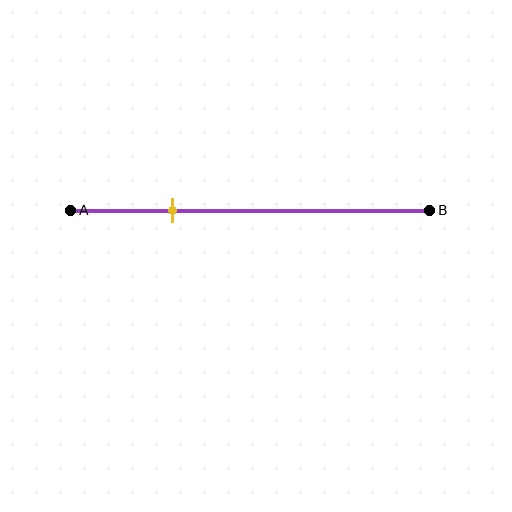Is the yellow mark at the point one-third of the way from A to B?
No, the mark is at about 30% from A, not at the 33% one-third point.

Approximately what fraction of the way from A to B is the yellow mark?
The yellow mark is approximately 30% of the way from A to B.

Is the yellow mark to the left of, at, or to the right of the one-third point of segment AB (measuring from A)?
The yellow mark is to the left of the one-third point of segment AB.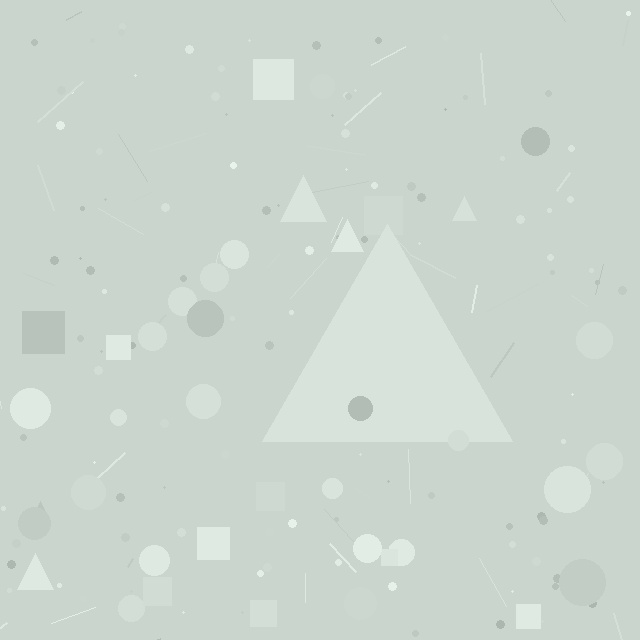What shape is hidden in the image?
A triangle is hidden in the image.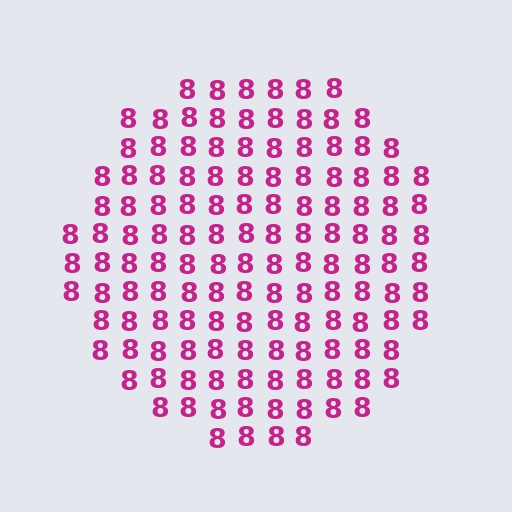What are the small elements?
The small elements are digit 8's.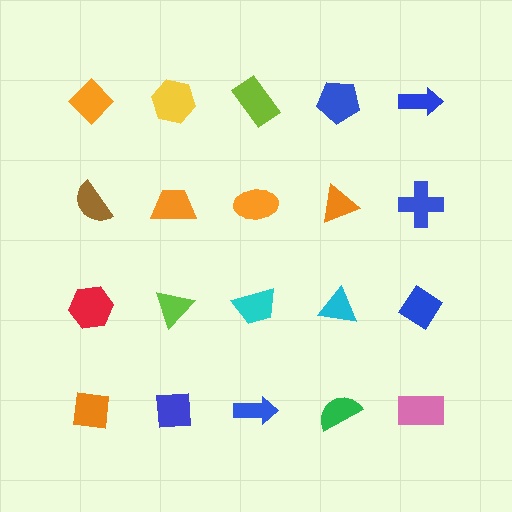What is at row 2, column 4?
An orange triangle.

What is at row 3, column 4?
A cyan triangle.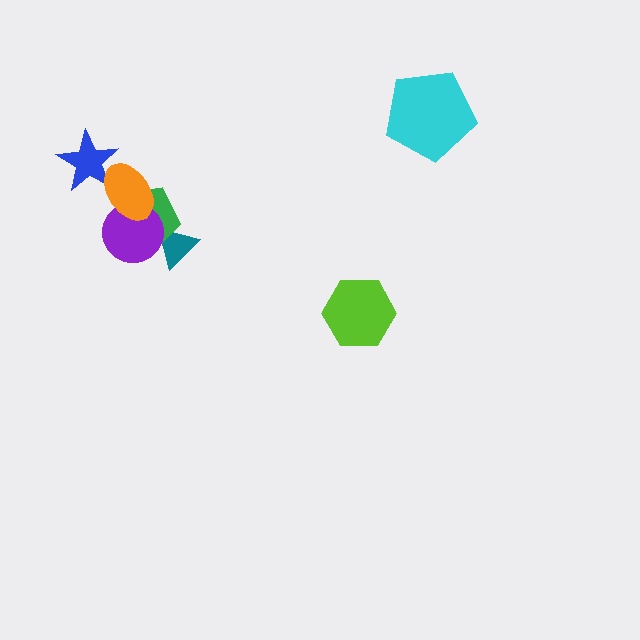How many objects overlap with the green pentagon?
3 objects overlap with the green pentagon.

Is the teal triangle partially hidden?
Yes, it is partially covered by another shape.